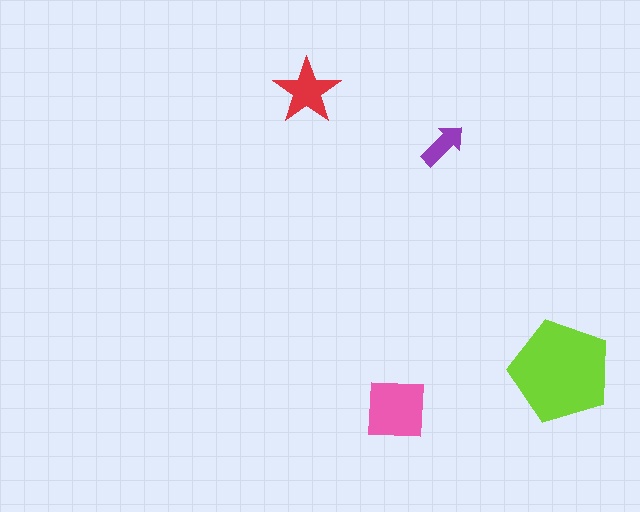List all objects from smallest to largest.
The purple arrow, the red star, the pink square, the lime pentagon.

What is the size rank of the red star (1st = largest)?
3rd.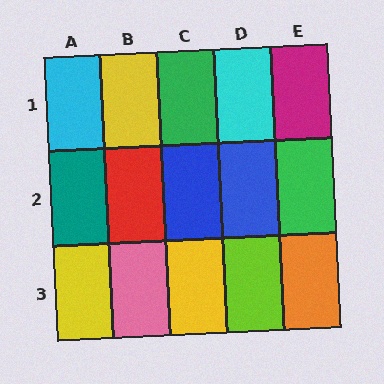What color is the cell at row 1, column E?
Magenta.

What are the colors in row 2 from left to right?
Teal, red, blue, blue, green.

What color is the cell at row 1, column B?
Yellow.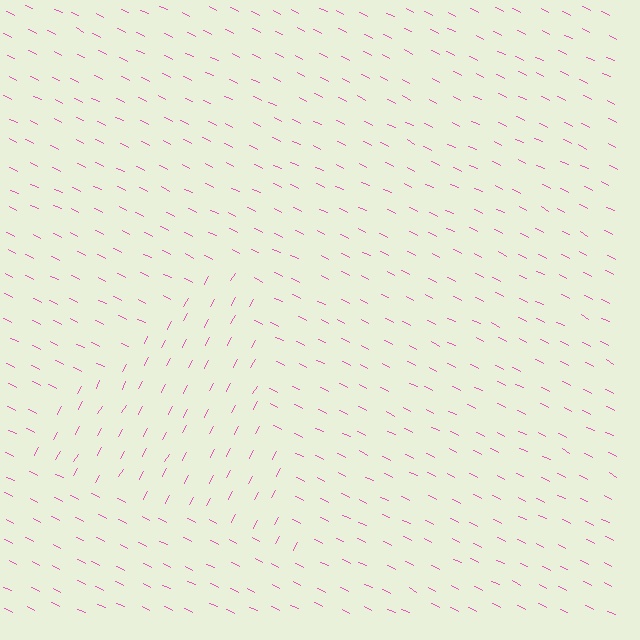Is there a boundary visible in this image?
Yes, there is a texture boundary formed by a change in line orientation.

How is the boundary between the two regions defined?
The boundary is defined purely by a change in line orientation (approximately 89 degrees difference). All lines are the same color and thickness.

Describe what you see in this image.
The image is filled with small pink line segments. A triangle region in the image has lines oriented differently from the surrounding lines, creating a visible texture boundary.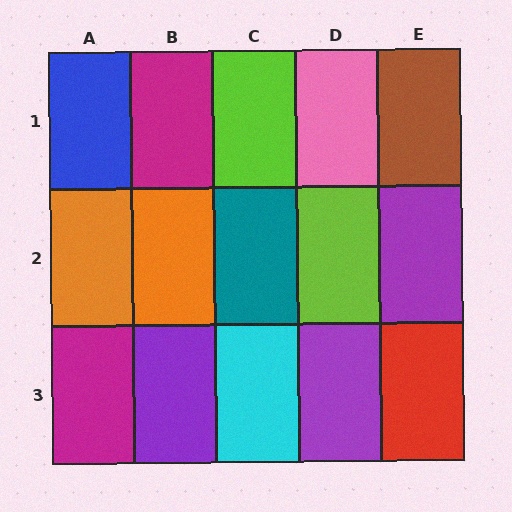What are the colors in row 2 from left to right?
Orange, orange, teal, lime, purple.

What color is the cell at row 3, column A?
Magenta.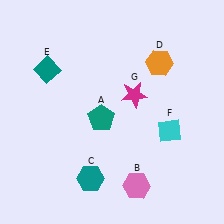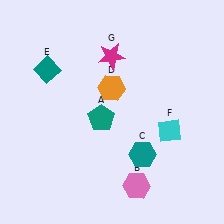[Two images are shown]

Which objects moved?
The objects that moved are: the teal hexagon (C), the orange hexagon (D), the magenta star (G).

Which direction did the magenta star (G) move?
The magenta star (G) moved up.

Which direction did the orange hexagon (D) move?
The orange hexagon (D) moved left.